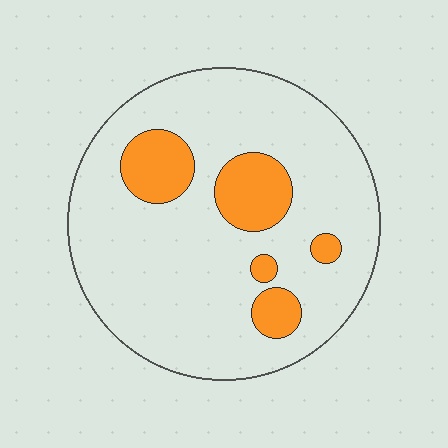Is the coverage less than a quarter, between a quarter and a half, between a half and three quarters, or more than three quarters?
Less than a quarter.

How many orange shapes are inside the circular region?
5.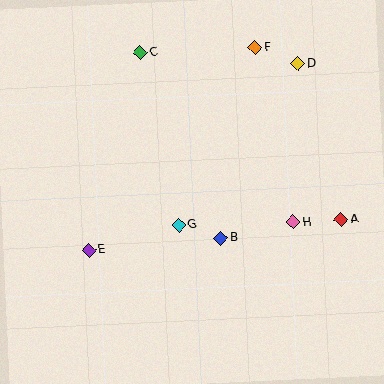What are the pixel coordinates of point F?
Point F is at (255, 48).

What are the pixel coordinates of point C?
Point C is at (140, 53).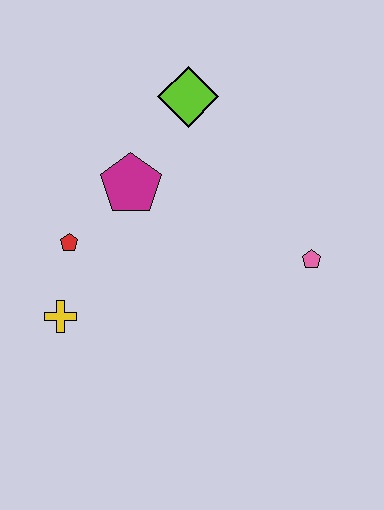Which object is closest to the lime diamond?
The magenta pentagon is closest to the lime diamond.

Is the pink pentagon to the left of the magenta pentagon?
No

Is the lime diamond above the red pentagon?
Yes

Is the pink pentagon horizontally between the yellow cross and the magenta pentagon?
No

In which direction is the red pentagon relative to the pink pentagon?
The red pentagon is to the left of the pink pentagon.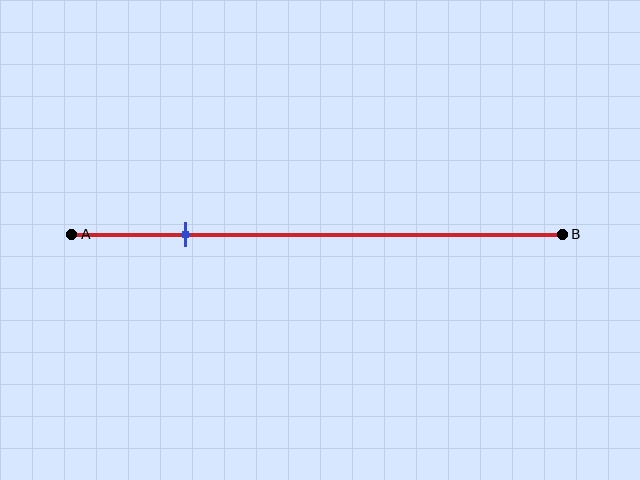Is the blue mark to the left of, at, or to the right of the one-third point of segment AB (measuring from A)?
The blue mark is to the left of the one-third point of segment AB.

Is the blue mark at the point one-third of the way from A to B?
No, the mark is at about 25% from A, not at the 33% one-third point.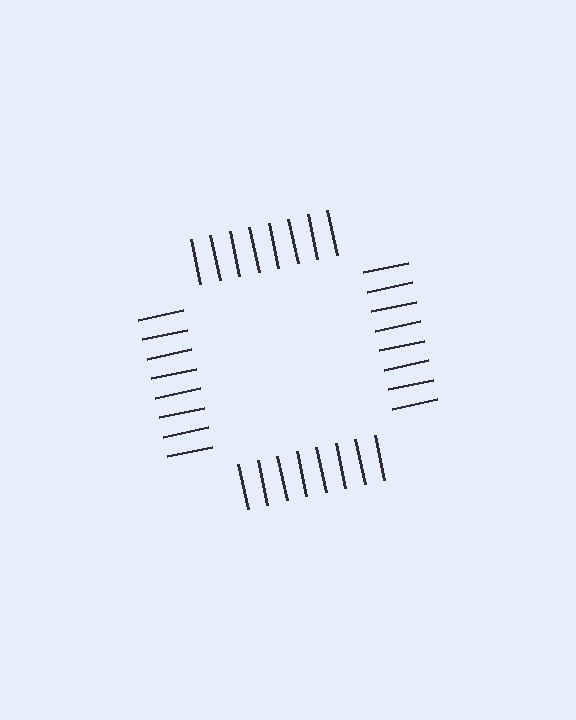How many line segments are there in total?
32 — 8 along each of the 4 edges.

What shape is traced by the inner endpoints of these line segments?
An illusory square — the line segments terminate on its edges but no continuous stroke is drawn.